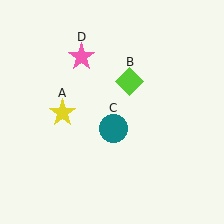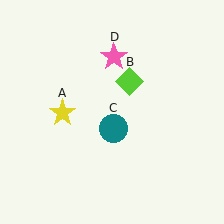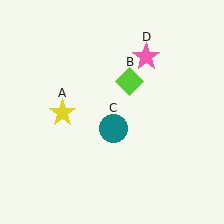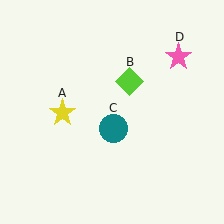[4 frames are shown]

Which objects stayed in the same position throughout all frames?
Yellow star (object A) and lime diamond (object B) and teal circle (object C) remained stationary.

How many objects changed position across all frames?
1 object changed position: pink star (object D).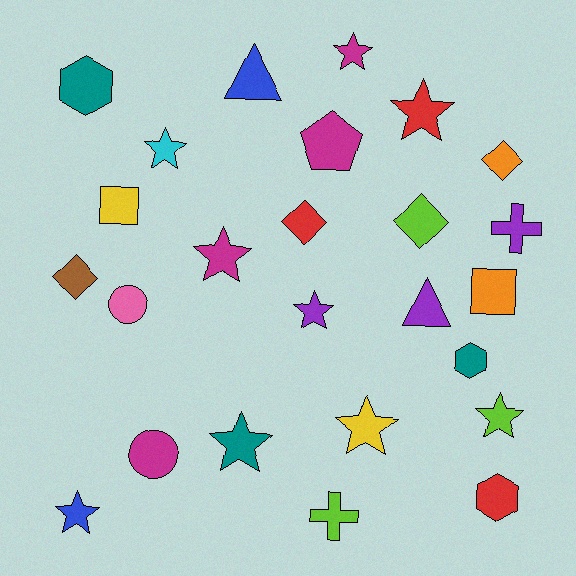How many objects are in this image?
There are 25 objects.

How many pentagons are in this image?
There is 1 pentagon.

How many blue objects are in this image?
There are 2 blue objects.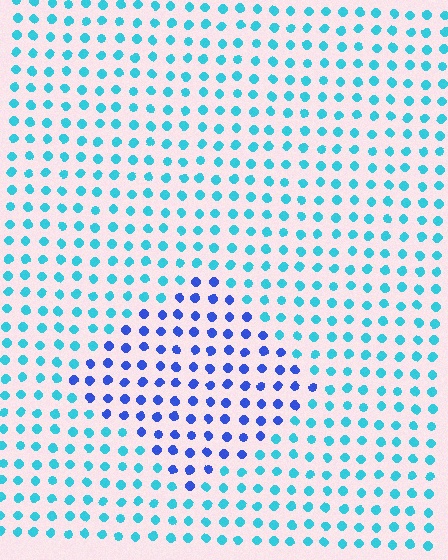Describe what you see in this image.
The image is filled with small cyan elements in a uniform arrangement. A diamond-shaped region is visible where the elements are tinted to a slightly different hue, forming a subtle color boundary.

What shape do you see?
I see a diamond.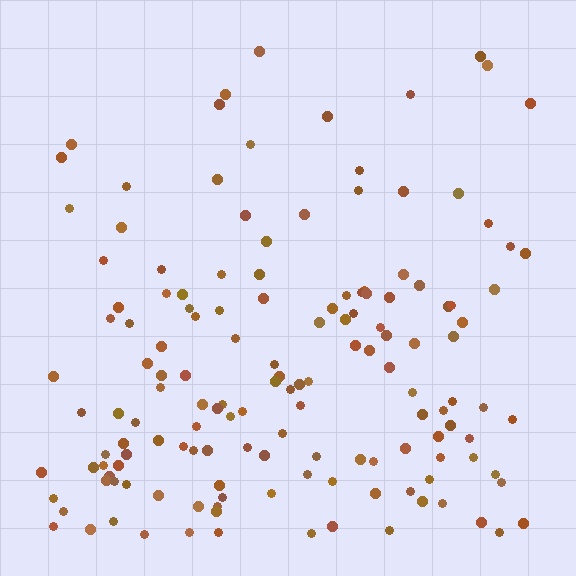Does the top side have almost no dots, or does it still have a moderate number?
Still a moderate number, just noticeably fewer than the bottom.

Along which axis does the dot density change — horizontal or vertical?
Vertical.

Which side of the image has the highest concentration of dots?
The bottom.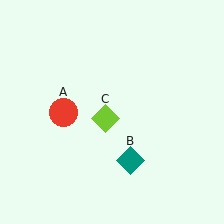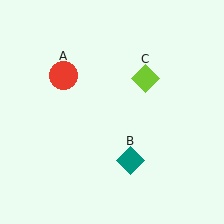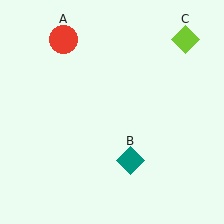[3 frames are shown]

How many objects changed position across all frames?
2 objects changed position: red circle (object A), lime diamond (object C).